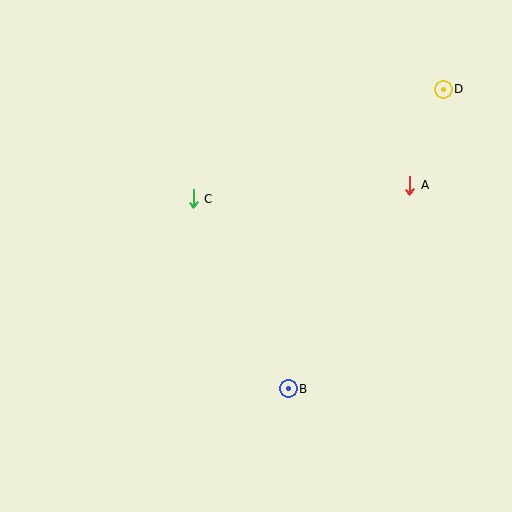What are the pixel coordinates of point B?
Point B is at (288, 389).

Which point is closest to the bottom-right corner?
Point B is closest to the bottom-right corner.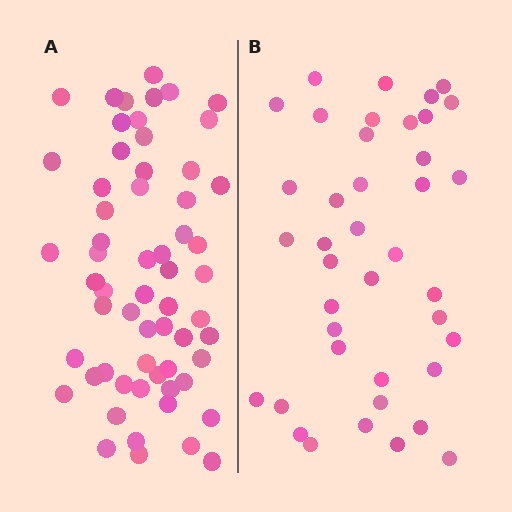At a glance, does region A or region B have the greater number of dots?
Region A (the left region) has more dots.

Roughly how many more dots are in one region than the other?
Region A has approximately 20 more dots than region B.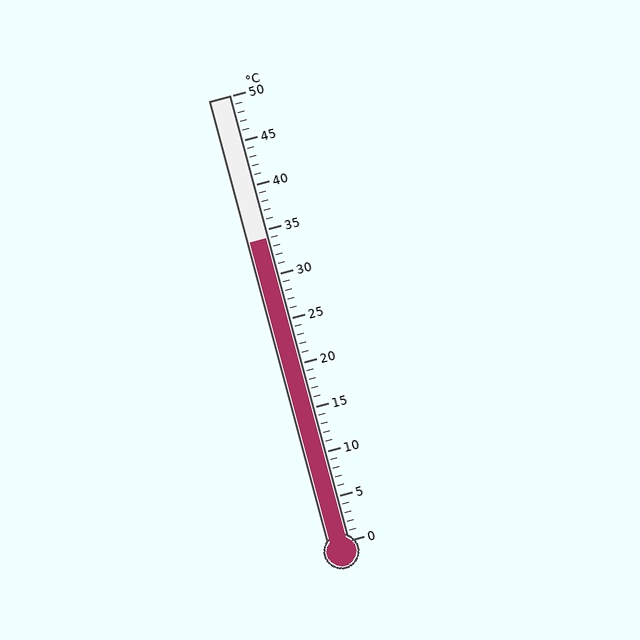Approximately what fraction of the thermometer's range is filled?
The thermometer is filled to approximately 70% of its range.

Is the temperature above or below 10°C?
The temperature is above 10°C.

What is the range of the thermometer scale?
The thermometer scale ranges from 0°C to 50°C.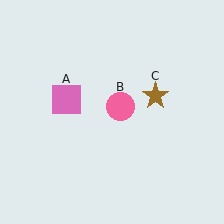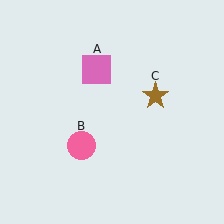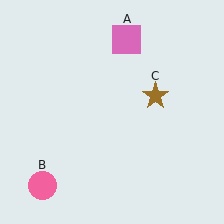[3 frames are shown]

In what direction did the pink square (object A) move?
The pink square (object A) moved up and to the right.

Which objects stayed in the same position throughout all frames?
Brown star (object C) remained stationary.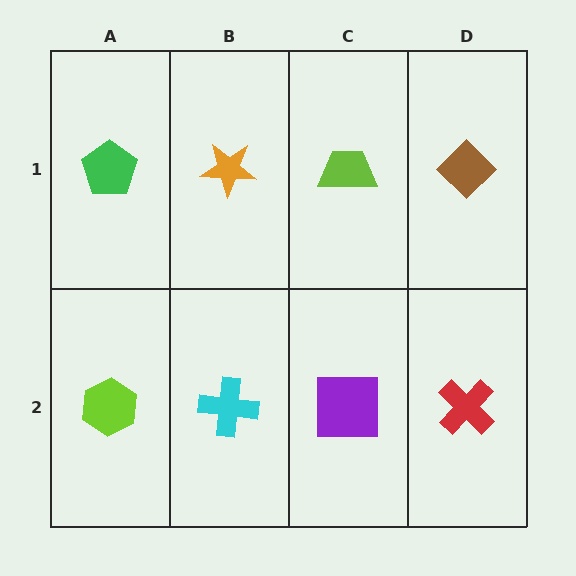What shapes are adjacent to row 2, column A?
A green pentagon (row 1, column A), a cyan cross (row 2, column B).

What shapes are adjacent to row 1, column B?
A cyan cross (row 2, column B), a green pentagon (row 1, column A), a lime trapezoid (row 1, column C).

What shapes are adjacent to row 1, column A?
A lime hexagon (row 2, column A), an orange star (row 1, column B).